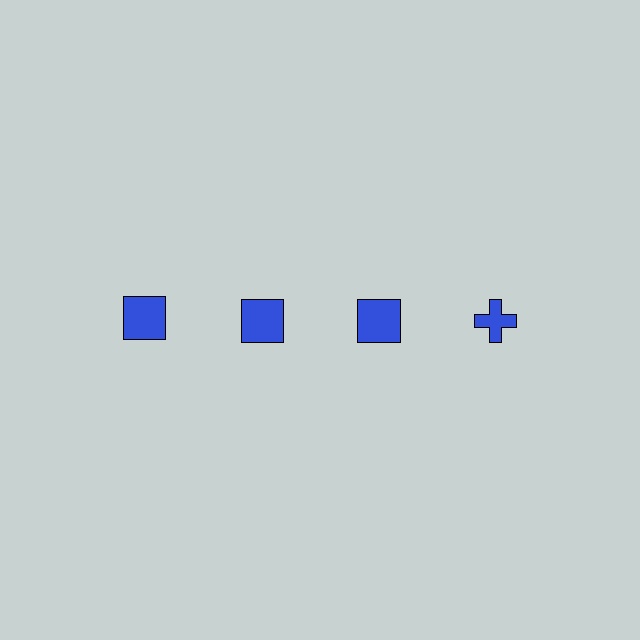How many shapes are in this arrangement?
There are 4 shapes arranged in a grid pattern.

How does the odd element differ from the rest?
It has a different shape: cross instead of square.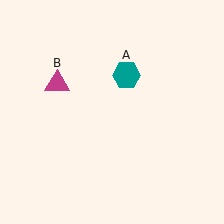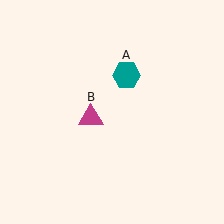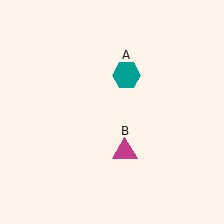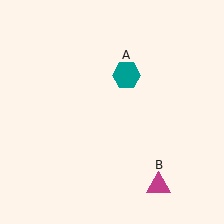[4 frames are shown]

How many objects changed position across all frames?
1 object changed position: magenta triangle (object B).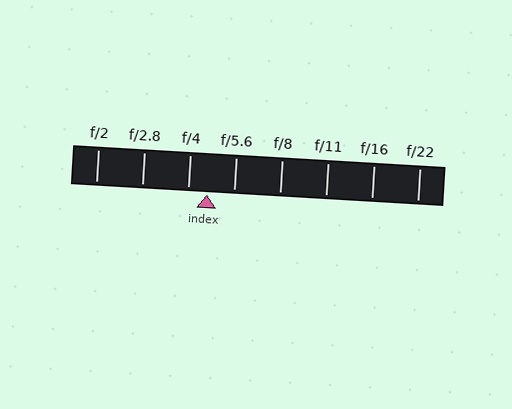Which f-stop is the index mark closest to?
The index mark is closest to f/4.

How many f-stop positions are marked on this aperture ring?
There are 8 f-stop positions marked.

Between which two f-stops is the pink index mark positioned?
The index mark is between f/4 and f/5.6.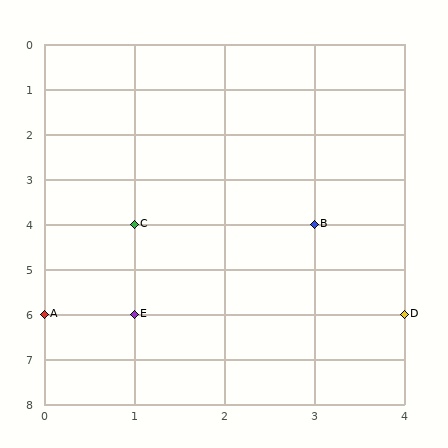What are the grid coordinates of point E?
Point E is at grid coordinates (1, 6).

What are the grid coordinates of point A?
Point A is at grid coordinates (0, 6).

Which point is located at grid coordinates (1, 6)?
Point E is at (1, 6).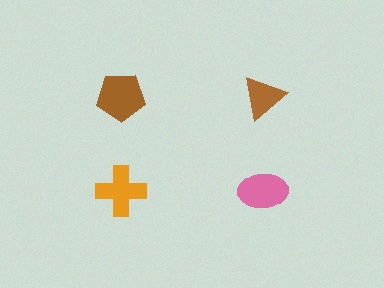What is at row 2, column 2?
A pink ellipse.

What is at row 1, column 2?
A brown triangle.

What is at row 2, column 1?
An orange cross.